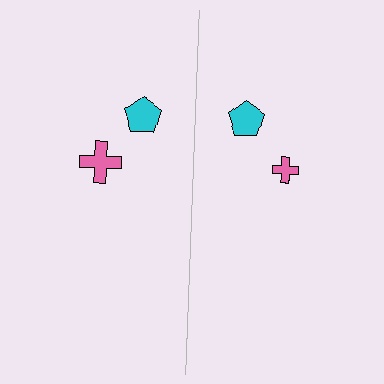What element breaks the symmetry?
The pink cross on the right side has a different size than its mirror counterpart.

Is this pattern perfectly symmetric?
No, the pattern is not perfectly symmetric. The pink cross on the right side has a different size than its mirror counterpart.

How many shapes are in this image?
There are 4 shapes in this image.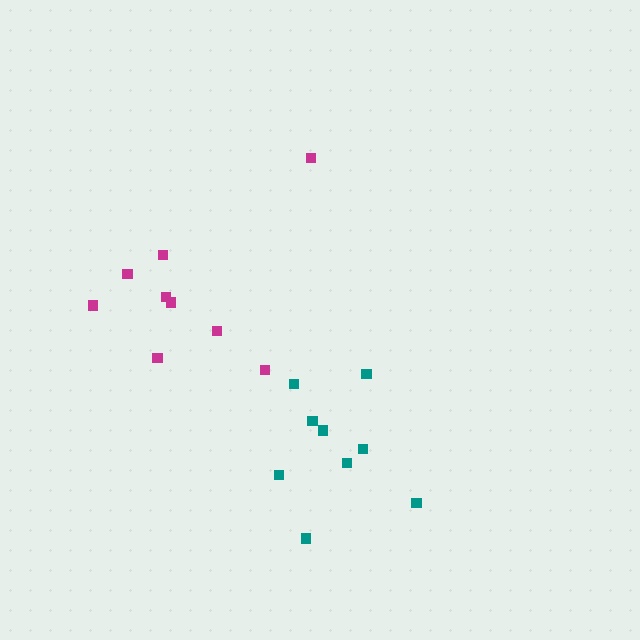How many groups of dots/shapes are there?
There are 2 groups.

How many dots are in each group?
Group 1: 9 dots, Group 2: 9 dots (18 total).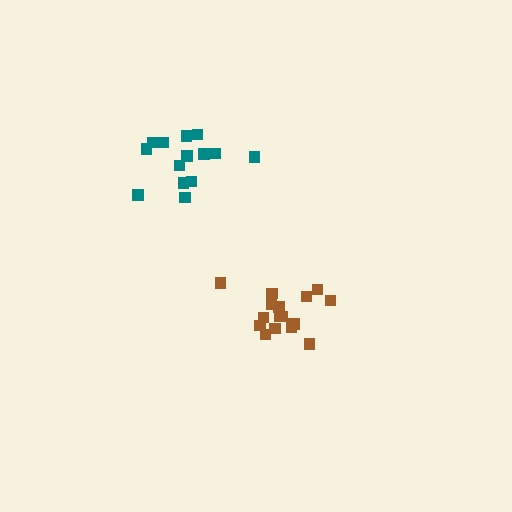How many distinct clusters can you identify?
There are 2 distinct clusters.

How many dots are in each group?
Group 1: 16 dots, Group 2: 14 dots (30 total).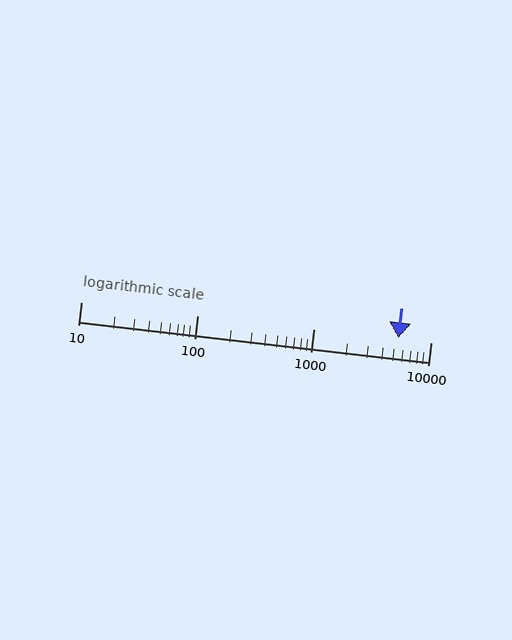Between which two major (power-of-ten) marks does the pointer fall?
The pointer is between 1000 and 10000.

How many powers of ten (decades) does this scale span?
The scale spans 3 decades, from 10 to 10000.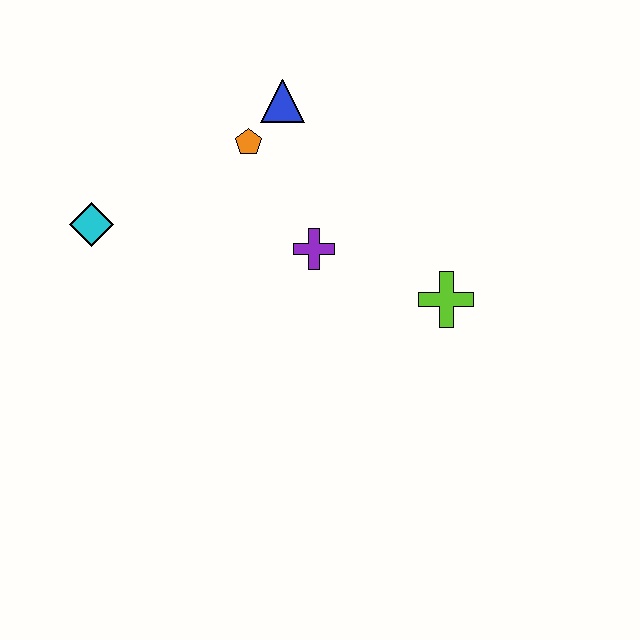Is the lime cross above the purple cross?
No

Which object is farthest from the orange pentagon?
The lime cross is farthest from the orange pentagon.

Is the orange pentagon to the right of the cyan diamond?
Yes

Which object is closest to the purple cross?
The orange pentagon is closest to the purple cross.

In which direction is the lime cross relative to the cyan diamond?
The lime cross is to the right of the cyan diamond.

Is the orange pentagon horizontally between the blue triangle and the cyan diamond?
Yes